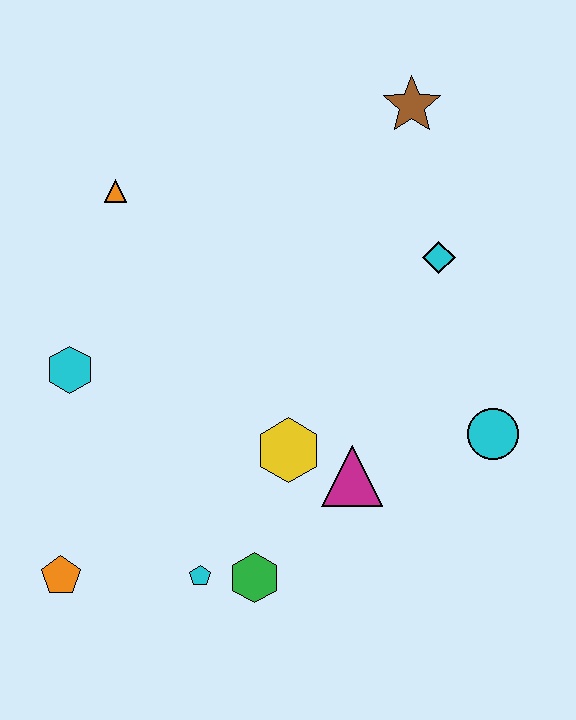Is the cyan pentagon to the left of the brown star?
Yes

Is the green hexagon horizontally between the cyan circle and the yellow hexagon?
No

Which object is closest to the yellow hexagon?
The magenta triangle is closest to the yellow hexagon.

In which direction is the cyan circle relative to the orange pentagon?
The cyan circle is to the right of the orange pentagon.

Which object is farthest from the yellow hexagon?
The brown star is farthest from the yellow hexagon.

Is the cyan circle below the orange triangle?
Yes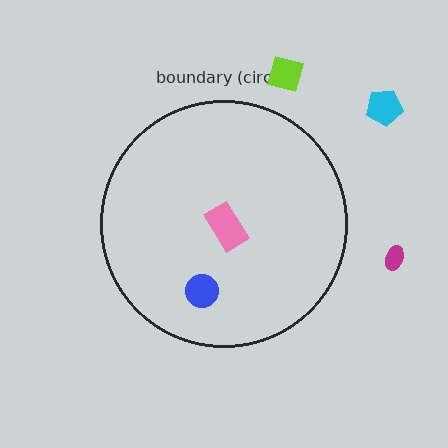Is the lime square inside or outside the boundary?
Outside.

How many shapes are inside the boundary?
2 inside, 3 outside.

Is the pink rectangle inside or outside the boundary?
Inside.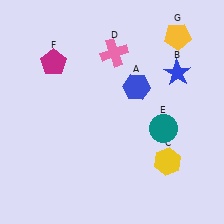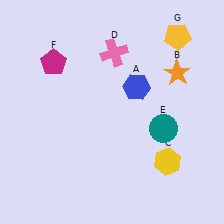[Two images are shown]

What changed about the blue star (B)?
In Image 1, B is blue. In Image 2, it changed to orange.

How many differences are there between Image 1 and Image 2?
There is 1 difference between the two images.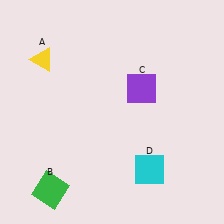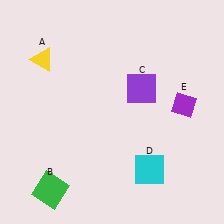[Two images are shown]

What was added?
A purple diamond (E) was added in Image 2.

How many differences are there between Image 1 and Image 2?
There is 1 difference between the two images.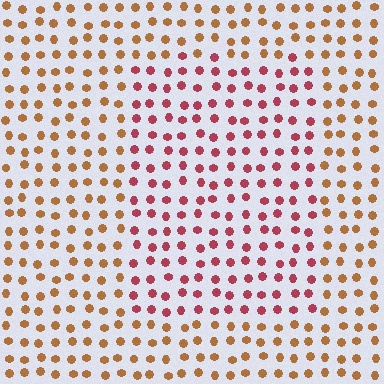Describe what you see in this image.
The image is filled with small brown elements in a uniform arrangement. A rectangle-shaped region is visible where the elements are tinted to a slightly different hue, forming a subtle color boundary.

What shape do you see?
I see a rectangle.